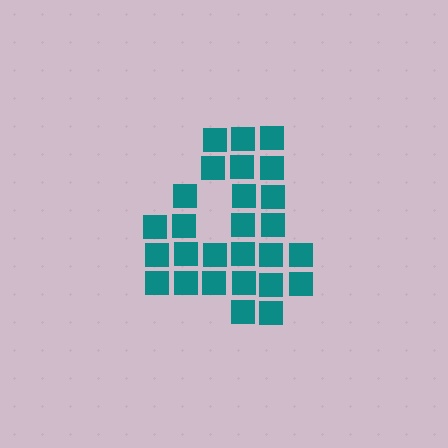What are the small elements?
The small elements are squares.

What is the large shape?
The large shape is the digit 4.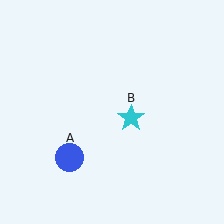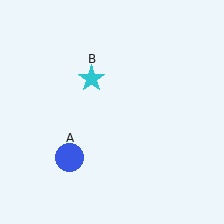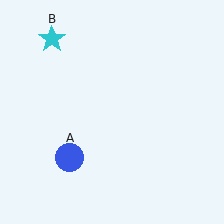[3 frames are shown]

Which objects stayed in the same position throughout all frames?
Blue circle (object A) remained stationary.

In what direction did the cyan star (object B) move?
The cyan star (object B) moved up and to the left.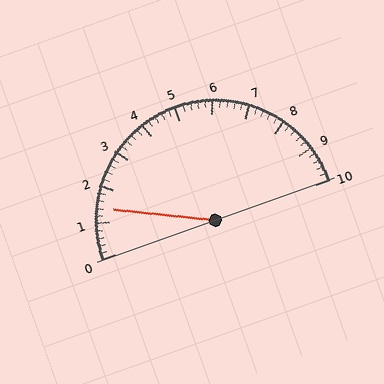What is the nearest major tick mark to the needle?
The nearest major tick mark is 1.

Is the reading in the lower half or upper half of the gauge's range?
The reading is in the lower half of the range (0 to 10).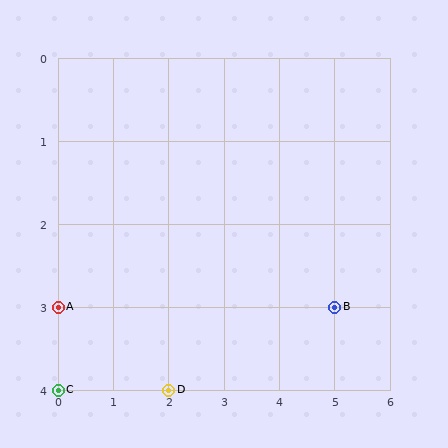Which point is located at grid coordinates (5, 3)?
Point B is at (5, 3).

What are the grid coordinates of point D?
Point D is at grid coordinates (2, 4).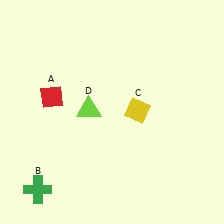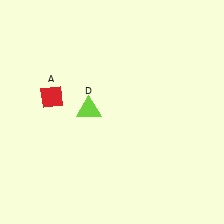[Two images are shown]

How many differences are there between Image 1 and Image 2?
There are 2 differences between the two images.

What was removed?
The yellow diamond (C), the green cross (B) were removed in Image 2.